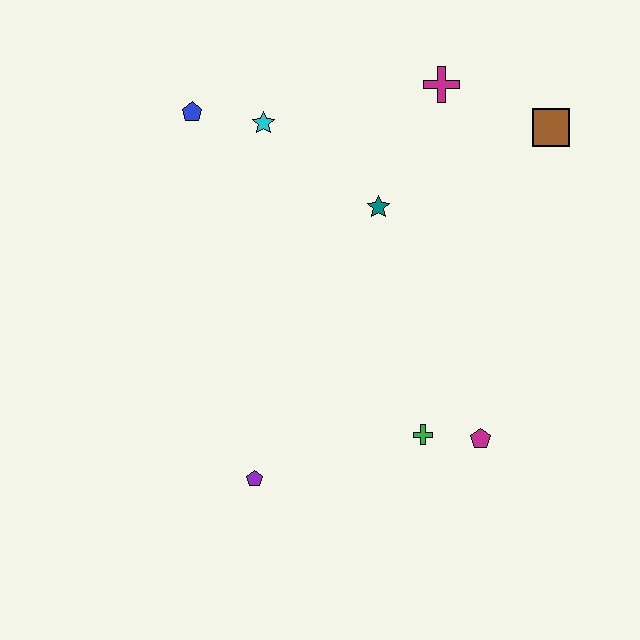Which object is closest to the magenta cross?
The brown square is closest to the magenta cross.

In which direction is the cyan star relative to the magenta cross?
The cyan star is to the left of the magenta cross.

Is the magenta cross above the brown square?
Yes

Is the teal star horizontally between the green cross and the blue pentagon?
Yes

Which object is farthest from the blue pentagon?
The magenta pentagon is farthest from the blue pentagon.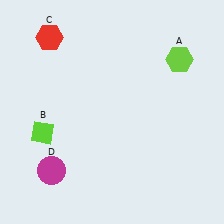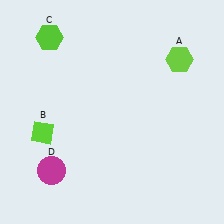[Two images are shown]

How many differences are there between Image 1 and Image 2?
There is 1 difference between the two images.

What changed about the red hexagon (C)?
In Image 1, C is red. In Image 2, it changed to lime.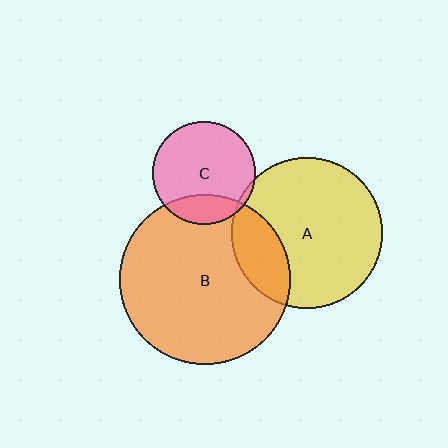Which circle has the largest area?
Circle B (orange).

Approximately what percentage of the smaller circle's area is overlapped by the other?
Approximately 20%.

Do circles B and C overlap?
Yes.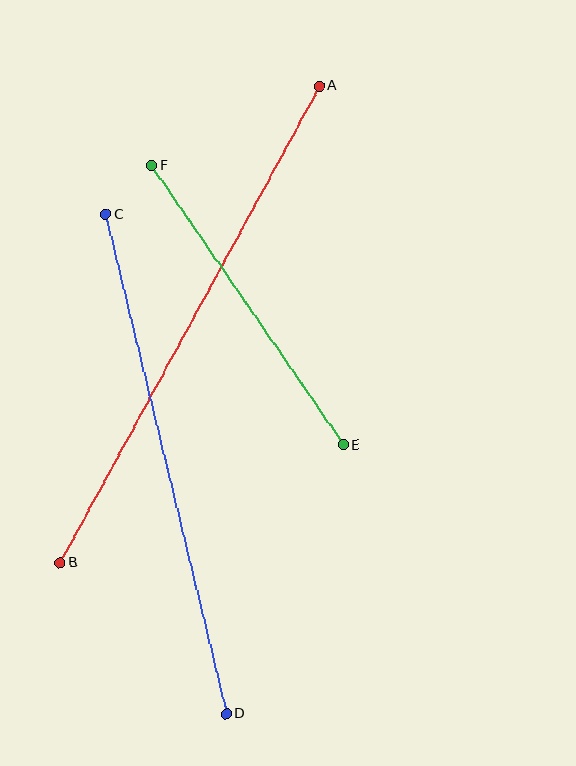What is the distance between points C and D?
The distance is approximately 514 pixels.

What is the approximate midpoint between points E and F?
The midpoint is at approximately (248, 305) pixels.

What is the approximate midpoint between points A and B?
The midpoint is at approximately (190, 324) pixels.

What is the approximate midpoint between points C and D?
The midpoint is at approximately (166, 464) pixels.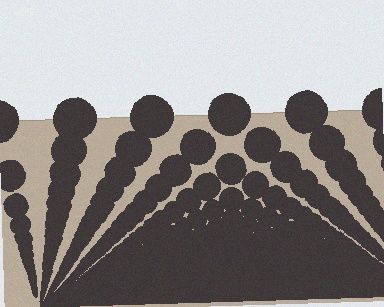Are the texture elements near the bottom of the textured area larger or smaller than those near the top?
Smaller. The gradient is inverted — elements near the bottom are smaller and denser.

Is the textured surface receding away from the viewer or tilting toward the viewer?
The surface appears to tilt toward the viewer. Texture elements get larger and sparser toward the top.